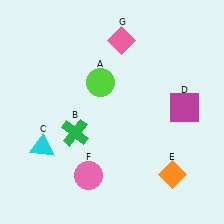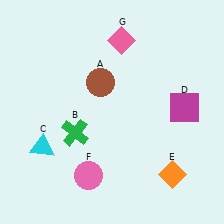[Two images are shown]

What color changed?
The circle (A) changed from lime in Image 1 to brown in Image 2.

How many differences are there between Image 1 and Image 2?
There is 1 difference between the two images.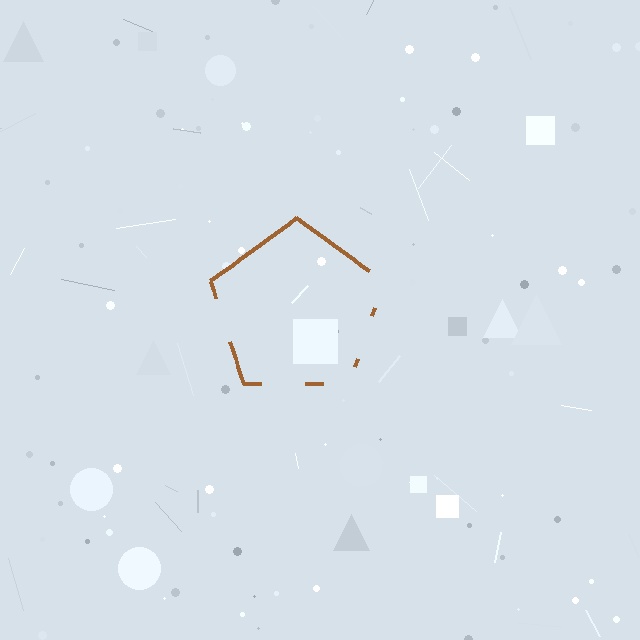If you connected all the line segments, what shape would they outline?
They would outline a pentagon.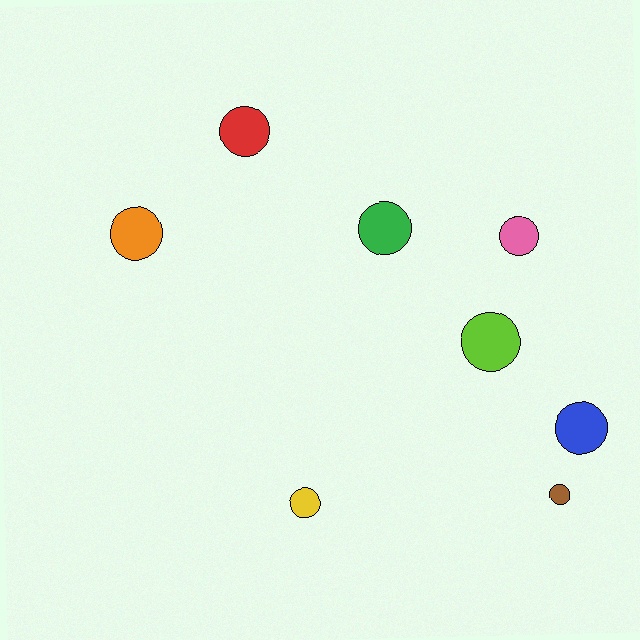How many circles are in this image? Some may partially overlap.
There are 8 circles.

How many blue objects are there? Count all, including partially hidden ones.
There is 1 blue object.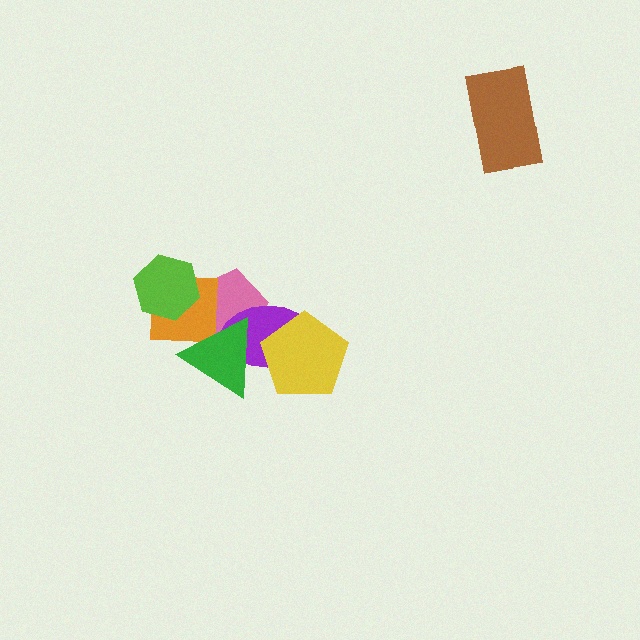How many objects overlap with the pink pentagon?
4 objects overlap with the pink pentagon.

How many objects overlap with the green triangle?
4 objects overlap with the green triangle.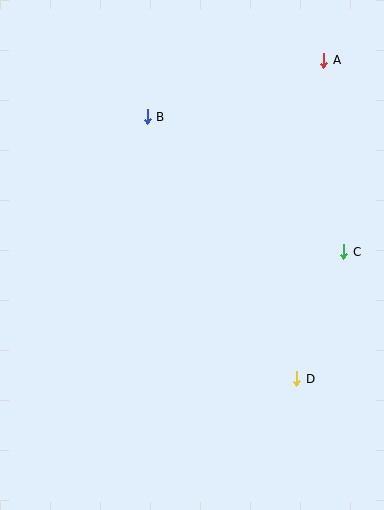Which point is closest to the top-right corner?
Point A is closest to the top-right corner.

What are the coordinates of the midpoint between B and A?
The midpoint between B and A is at (235, 88).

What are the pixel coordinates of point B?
Point B is at (147, 117).